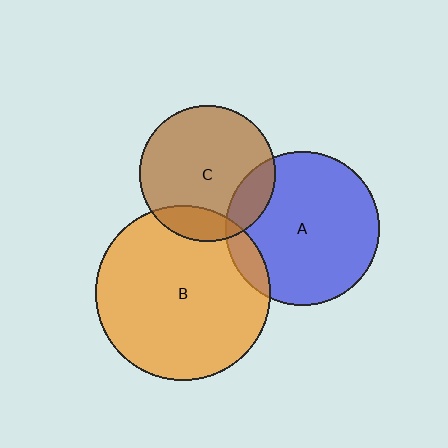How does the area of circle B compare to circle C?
Approximately 1.6 times.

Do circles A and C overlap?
Yes.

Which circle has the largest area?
Circle B (orange).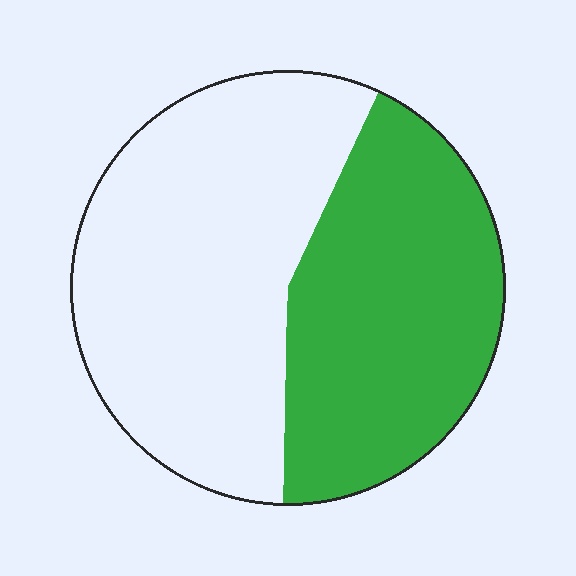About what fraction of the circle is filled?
About two fifths (2/5).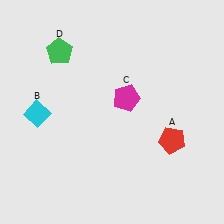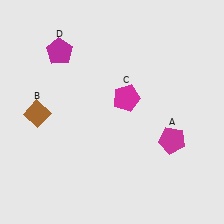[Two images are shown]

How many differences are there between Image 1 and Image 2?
There are 3 differences between the two images.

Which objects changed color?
A changed from red to magenta. B changed from cyan to brown. D changed from green to magenta.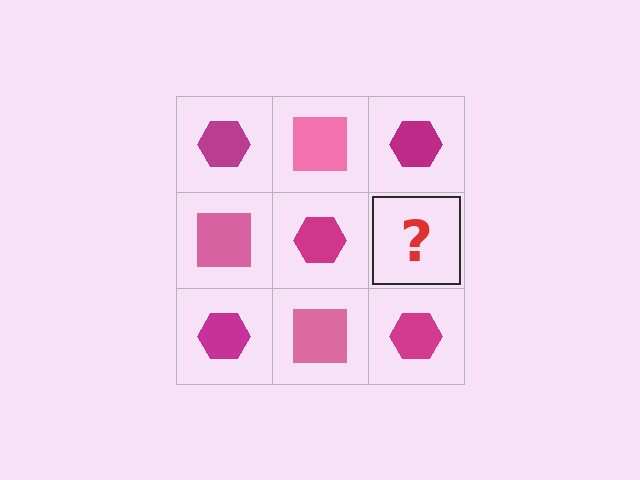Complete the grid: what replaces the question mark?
The question mark should be replaced with a pink square.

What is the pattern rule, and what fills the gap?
The rule is that it alternates magenta hexagon and pink square in a checkerboard pattern. The gap should be filled with a pink square.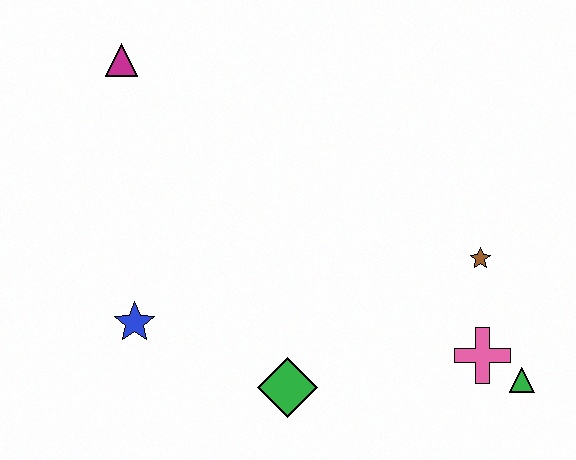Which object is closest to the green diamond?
The blue star is closest to the green diamond.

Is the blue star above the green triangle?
Yes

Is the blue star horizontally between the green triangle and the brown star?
No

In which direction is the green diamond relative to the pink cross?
The green diamond is to the left of the pink cross.